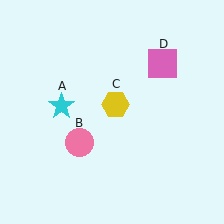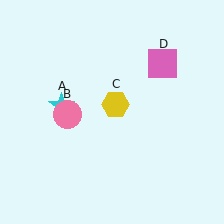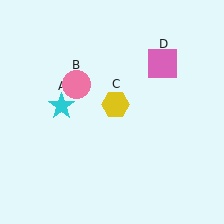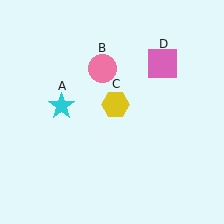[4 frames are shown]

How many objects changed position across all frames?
1 object changed position: pink circle (object B).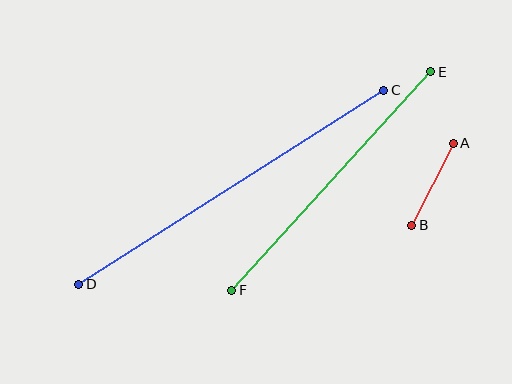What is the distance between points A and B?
The distance is approximately 92 pixels.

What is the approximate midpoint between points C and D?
The midpoint is at approximately (231, 187) pixels.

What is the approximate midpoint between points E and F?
The midpoint is at approximately (331, 181) pixels.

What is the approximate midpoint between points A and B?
The midpoint is at approximately (433, 184) pixels.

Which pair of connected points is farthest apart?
Points C and D are farthest apart.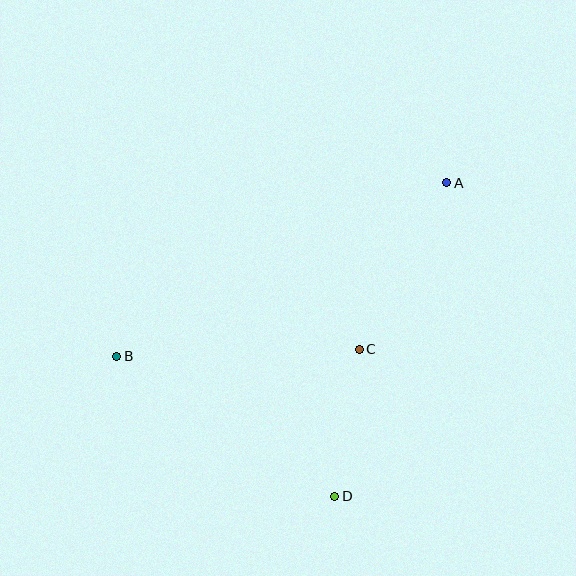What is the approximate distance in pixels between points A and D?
The distance between A and D is approximately 334 pixels.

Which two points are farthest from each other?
Points A and B are farthest from each other.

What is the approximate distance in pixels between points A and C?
The distance between A and C is approximately 189 pixels.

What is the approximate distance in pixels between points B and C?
The distance between B and C is approximately 242 pixels.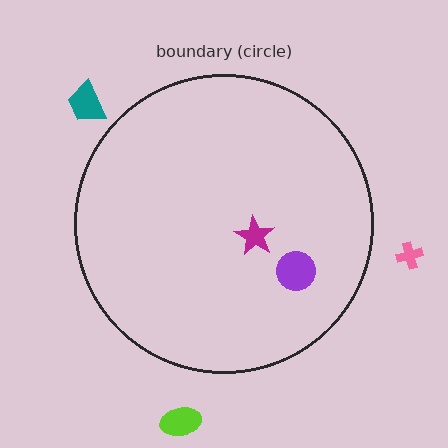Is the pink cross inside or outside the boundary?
Outside.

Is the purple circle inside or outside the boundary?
Inside.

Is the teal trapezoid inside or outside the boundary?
Outside.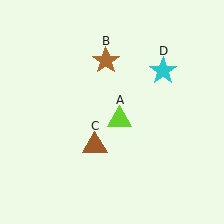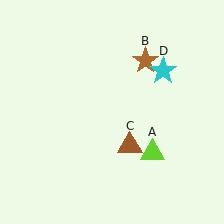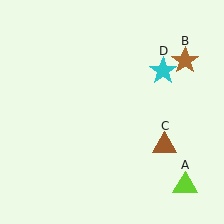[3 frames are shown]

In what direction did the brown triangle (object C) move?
The brown triangle (object C) moved right.